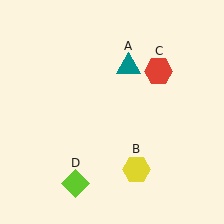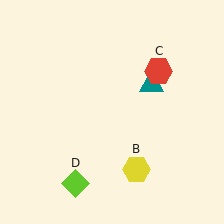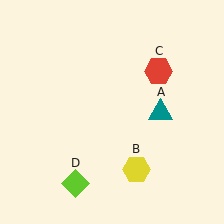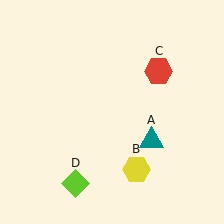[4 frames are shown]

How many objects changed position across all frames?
1 object changed position: teal triangle (object A).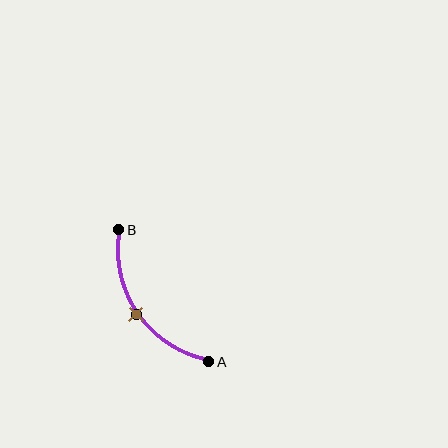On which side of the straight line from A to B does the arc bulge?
The arc bulges below and to the left of the straight line connecting A and B.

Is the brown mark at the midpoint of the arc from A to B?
Yes. The brown mark lies on the arc at equal arc-length from both A and B — it is the arc midpoint.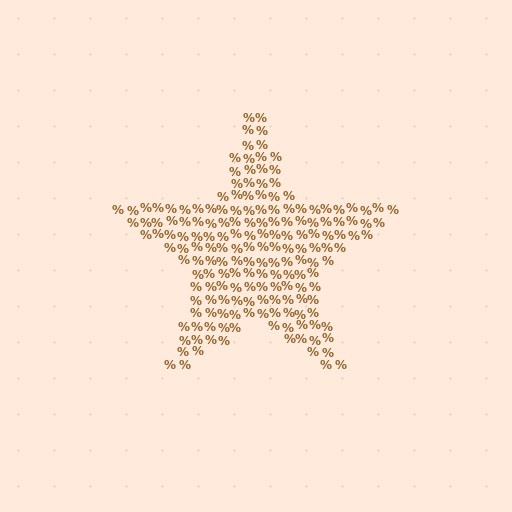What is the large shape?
The large shape is a star.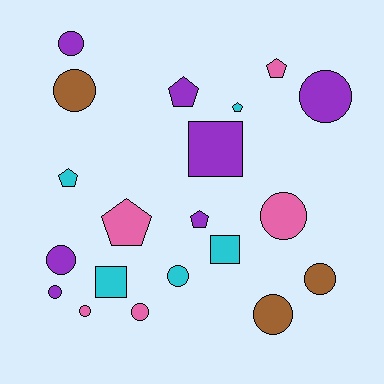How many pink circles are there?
There are 3 pink circles.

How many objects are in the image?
There are 20 objects.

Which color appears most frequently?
Purple, with 7 objects.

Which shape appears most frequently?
Circle, with 11 objects.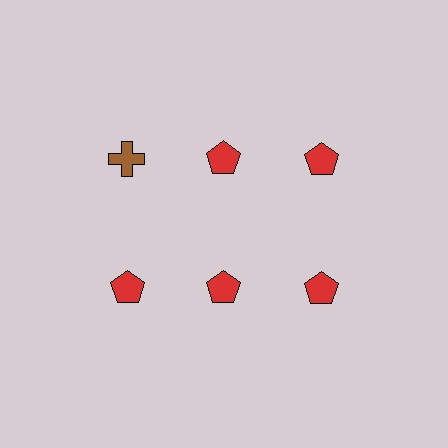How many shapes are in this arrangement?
There are 6 shapes arranged in a grid pattern.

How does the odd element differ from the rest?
It differs in both color (brown instead of red) and shape (cross instead of pentagon).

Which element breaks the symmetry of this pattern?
The brown cross in the top row, leftmost column breaks the symmetry. All other shapes are red pentagons.